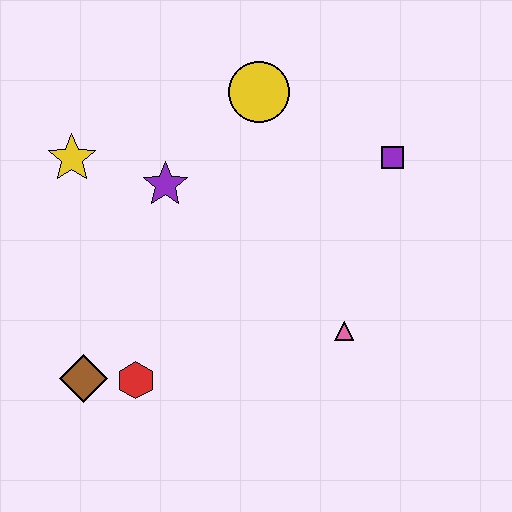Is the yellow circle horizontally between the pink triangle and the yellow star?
Yes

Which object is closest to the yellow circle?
The purple star is closest to the yellow circle.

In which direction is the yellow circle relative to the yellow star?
The yellow circle is to the right of the yellow star.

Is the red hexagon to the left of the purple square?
Yes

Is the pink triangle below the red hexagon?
No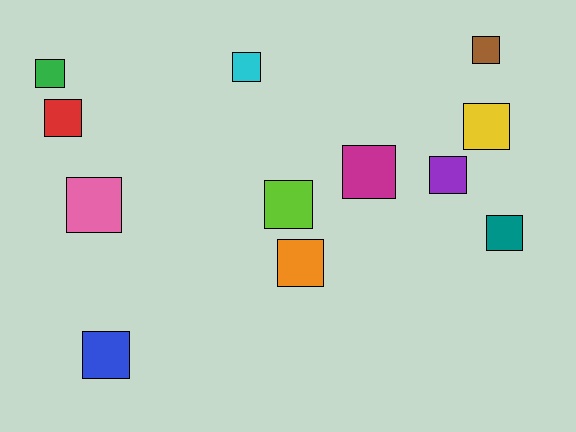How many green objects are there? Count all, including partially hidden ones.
There is 1 green object.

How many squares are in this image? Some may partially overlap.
There are 12 squares.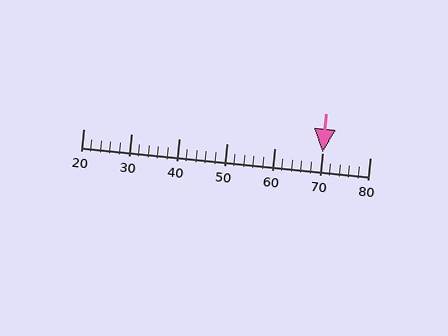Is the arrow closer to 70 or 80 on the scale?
The arrow is closer to 70.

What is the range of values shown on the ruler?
The ruler shows values from 20 to 80.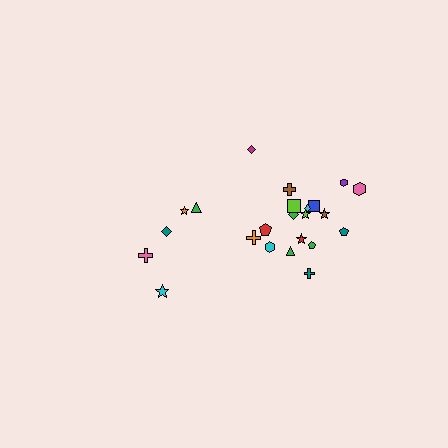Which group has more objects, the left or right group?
The right group.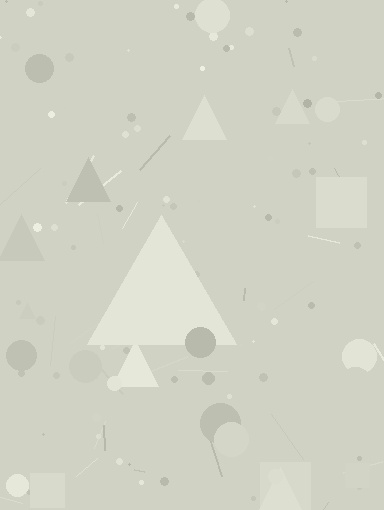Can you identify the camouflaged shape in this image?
The camouflaged shape is a triangle.